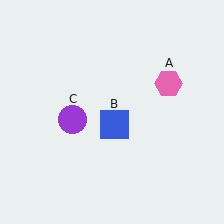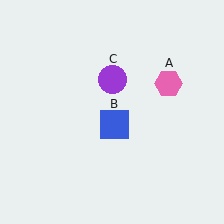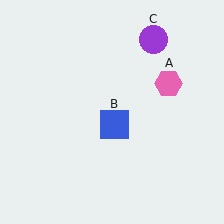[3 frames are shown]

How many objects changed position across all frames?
1 object changed position: purple circle (object C).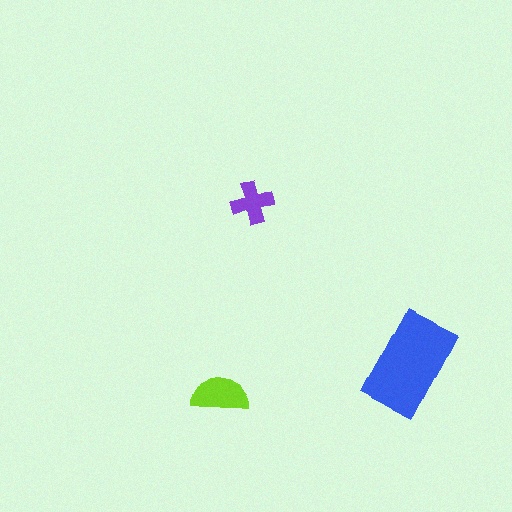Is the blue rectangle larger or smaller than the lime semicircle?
Larger.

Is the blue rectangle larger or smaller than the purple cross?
Larger.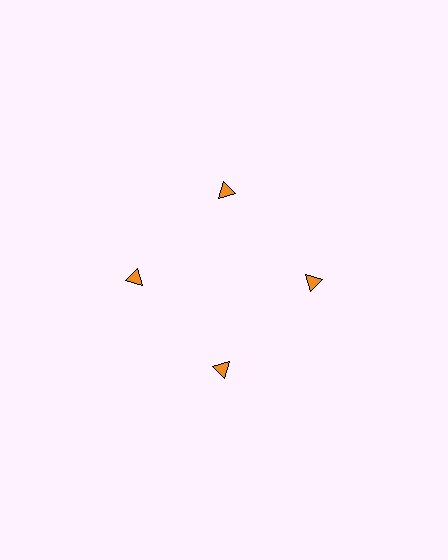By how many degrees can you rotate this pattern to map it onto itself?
The pattern maps onto itself every 90 degrees of rotation.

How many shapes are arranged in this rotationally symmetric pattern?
There are 4 shapes, arranged in 4 groups of 1.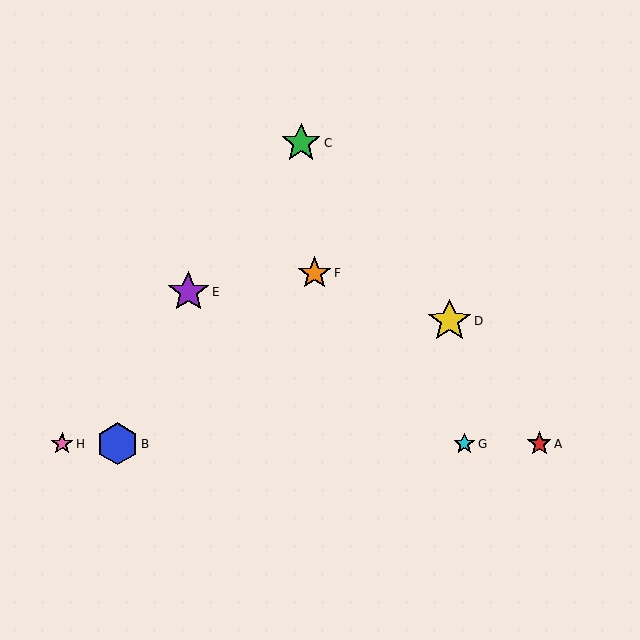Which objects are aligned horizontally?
Objects A, B, G, H are aligned horizontally.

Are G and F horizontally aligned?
No, G is at y≈444 and F is at y≈273.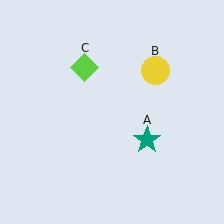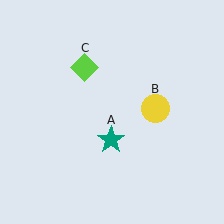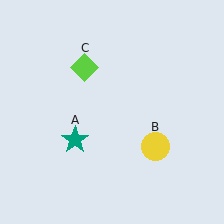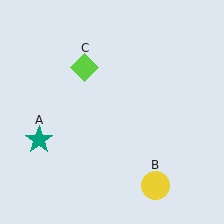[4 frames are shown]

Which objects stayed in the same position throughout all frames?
Lime diamond (object C) remained stationary.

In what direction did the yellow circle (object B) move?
The yellow circle (object B) moved down.